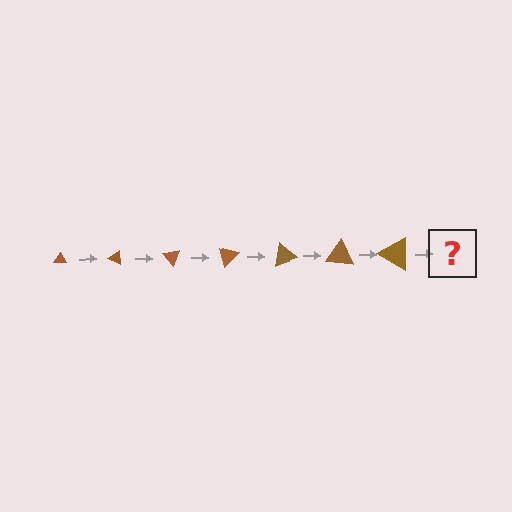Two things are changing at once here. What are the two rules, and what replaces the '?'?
The two rules are that the triangle grows larger each step and it rotates 25 degrees each step. The '?' should be a triangle, larger than the previous one and rotated 175 degrees from the start.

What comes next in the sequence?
The next element should be a triangle, larger than the previous one and rotated 175 degrees from the start.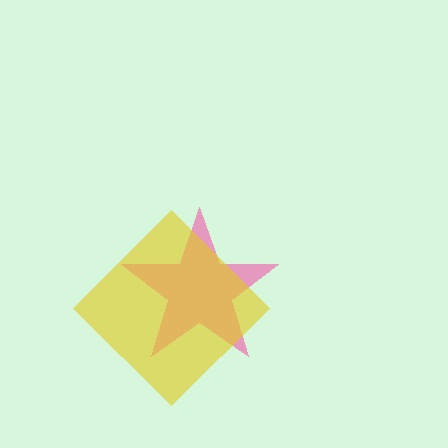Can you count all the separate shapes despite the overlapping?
Yes, there are 2 separate shapes.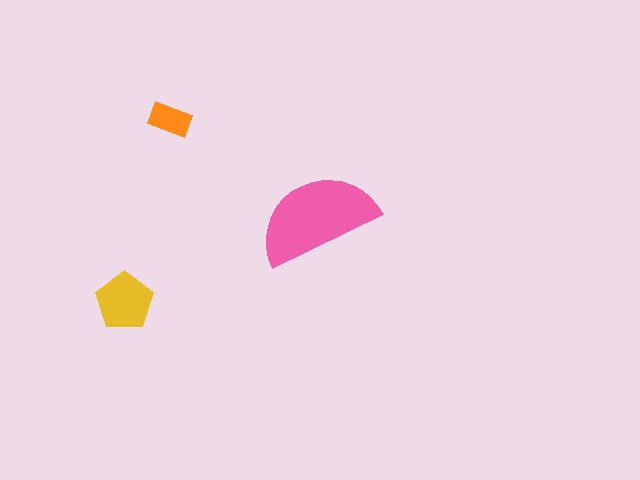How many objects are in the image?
There are 3 objects in the image.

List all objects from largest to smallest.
The pink semicircle, the yellow pentagon, the orange rectangle.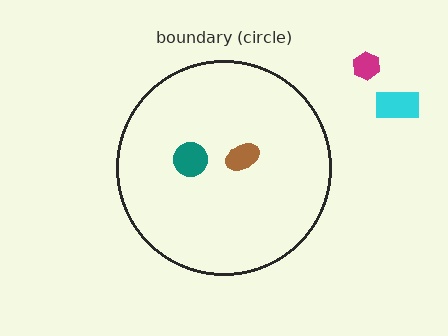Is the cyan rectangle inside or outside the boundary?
Outside.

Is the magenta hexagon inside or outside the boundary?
Outside.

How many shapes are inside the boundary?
2 inside, 2 outside.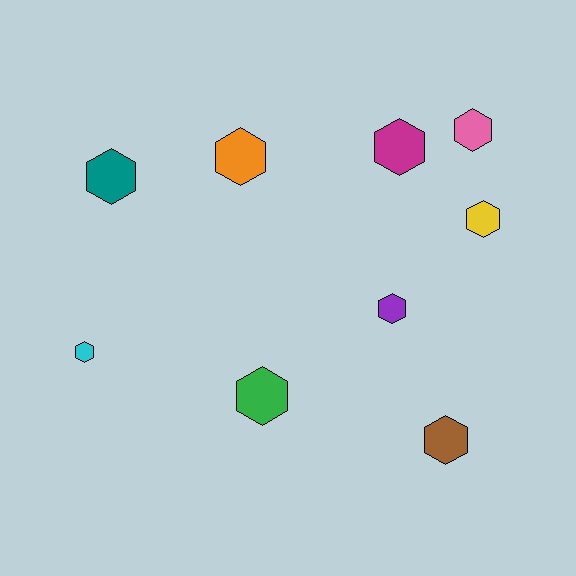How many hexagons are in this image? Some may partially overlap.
There are 9 hexagons.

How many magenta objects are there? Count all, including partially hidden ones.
There is 1 magenta object.